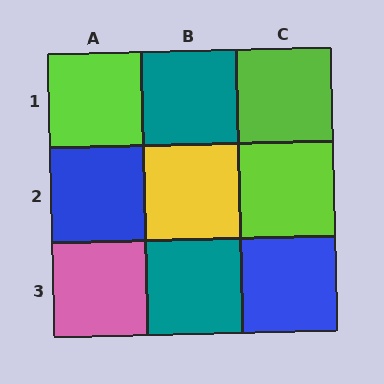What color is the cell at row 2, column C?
Lime.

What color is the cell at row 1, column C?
Lime.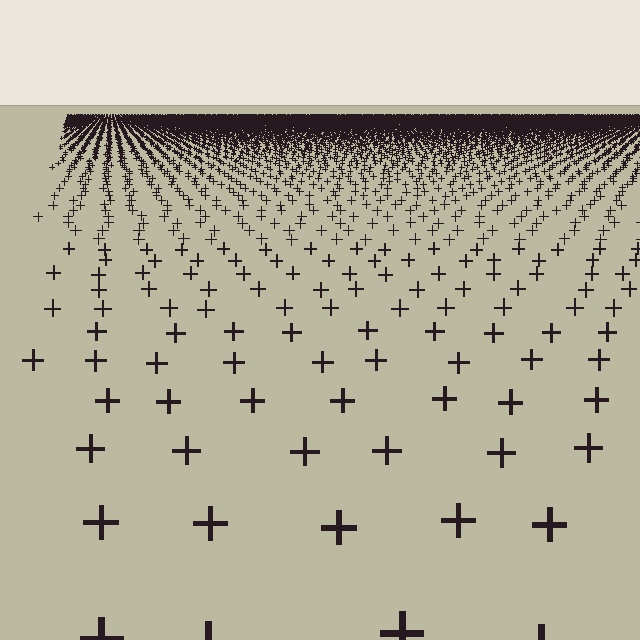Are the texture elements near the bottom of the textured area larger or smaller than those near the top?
Larger. Near the bottom, elements are closer to the viewer and appear at a bigger on-screen size.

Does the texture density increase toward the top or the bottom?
Density increases toward the top.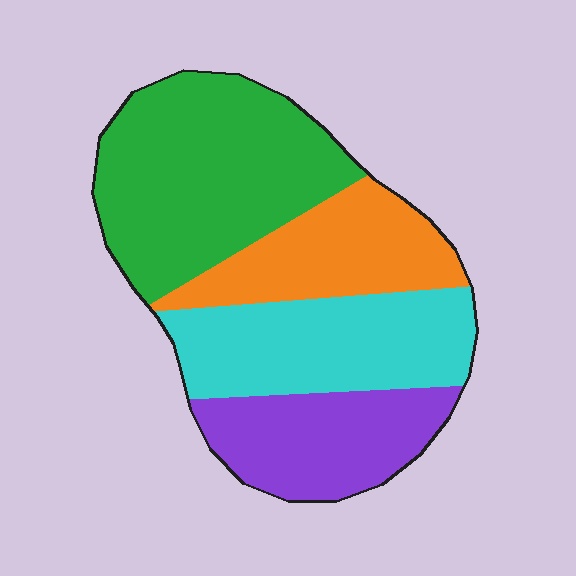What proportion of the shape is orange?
Orange takes up about one fifth (1/5) of the shape.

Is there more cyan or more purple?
Cyan.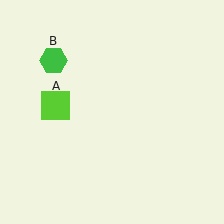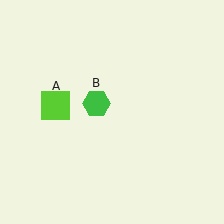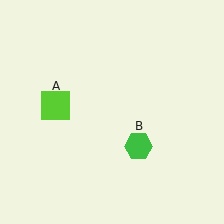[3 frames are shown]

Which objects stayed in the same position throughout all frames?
Lime square (object A) remained stationary.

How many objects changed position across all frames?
1 object changed position: green hexagon (object B).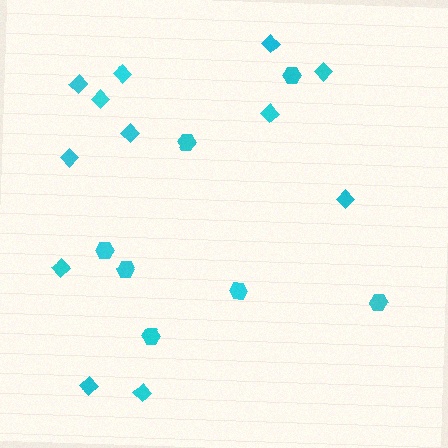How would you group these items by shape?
There are 2 groups: one group of diamonds (12) and one group of hexagons (7).